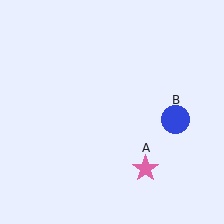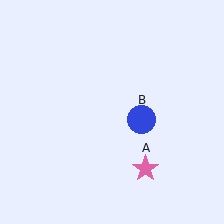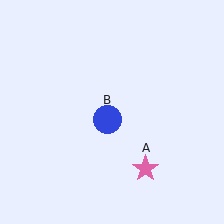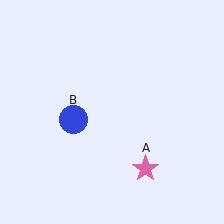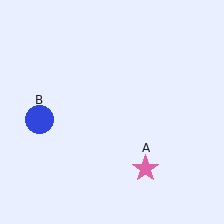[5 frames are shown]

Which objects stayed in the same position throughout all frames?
Pink star (object A) remained stationary.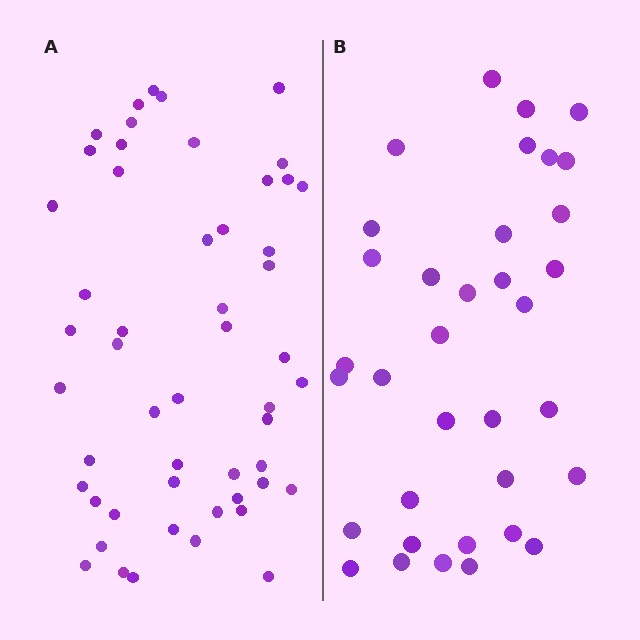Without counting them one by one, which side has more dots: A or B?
Region A (the left region) has more dots.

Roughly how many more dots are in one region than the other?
Region A has approximately 15 more dots than region B.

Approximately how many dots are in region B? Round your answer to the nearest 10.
About 40 dots. (The exact count is 35, which rounds to 40.)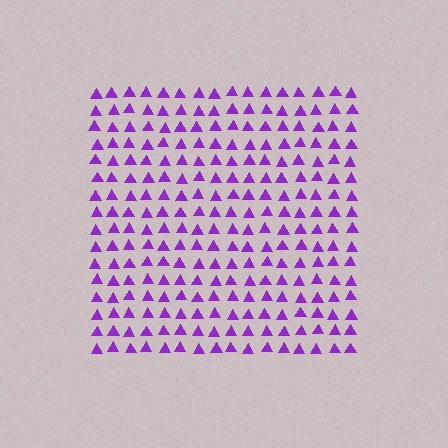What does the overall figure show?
The overall figure shows a square.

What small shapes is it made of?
It is made of small triangles.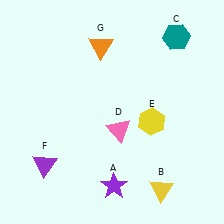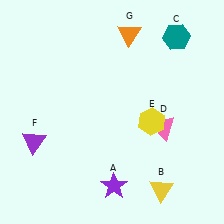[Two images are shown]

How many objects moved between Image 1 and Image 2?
3 objects moved between the two images.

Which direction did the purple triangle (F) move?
The purple triangle (F) moved up.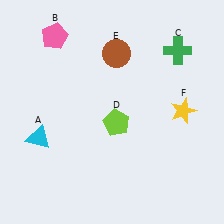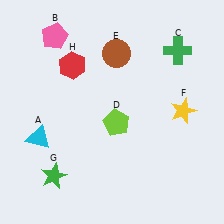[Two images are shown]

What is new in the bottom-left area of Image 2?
A green star (G) was added in the bottom-left area of Image 2.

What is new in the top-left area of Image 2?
A red hexagon (H) was added in the top-left area of Image 2.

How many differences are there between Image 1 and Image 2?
There are 2 differences between the two images.